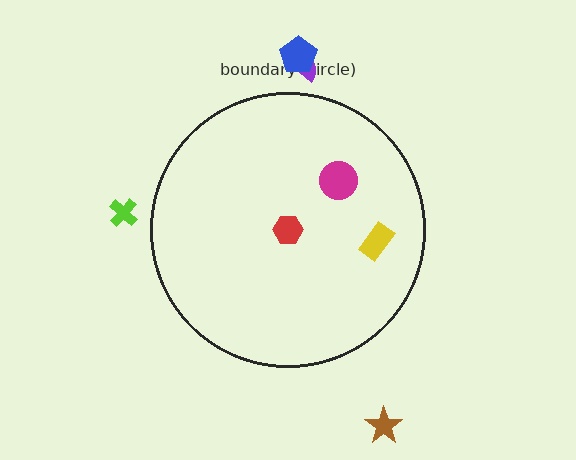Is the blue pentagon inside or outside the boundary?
Outside.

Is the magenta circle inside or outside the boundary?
Inside.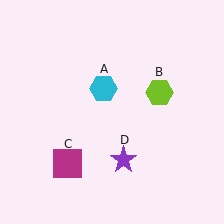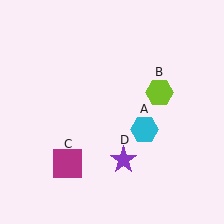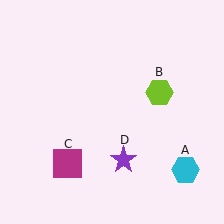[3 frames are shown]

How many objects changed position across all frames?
1 object changed position: cyan hexagon (object A).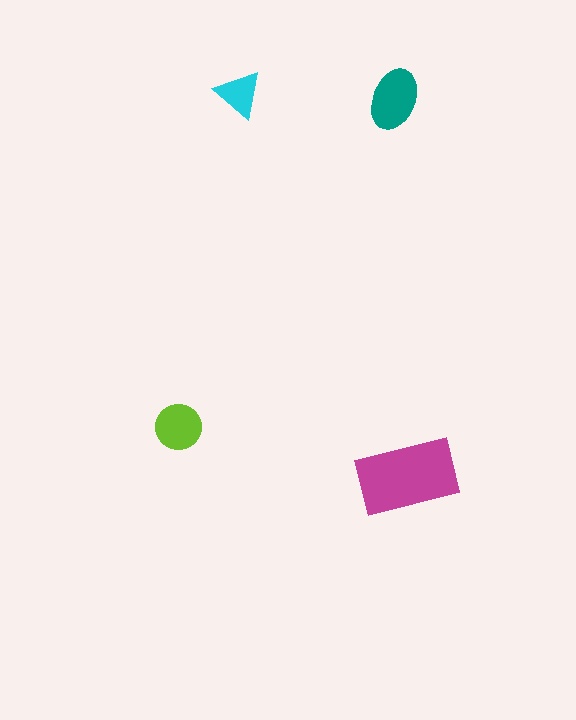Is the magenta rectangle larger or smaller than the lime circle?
Larger.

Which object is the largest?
The magenta rectangle.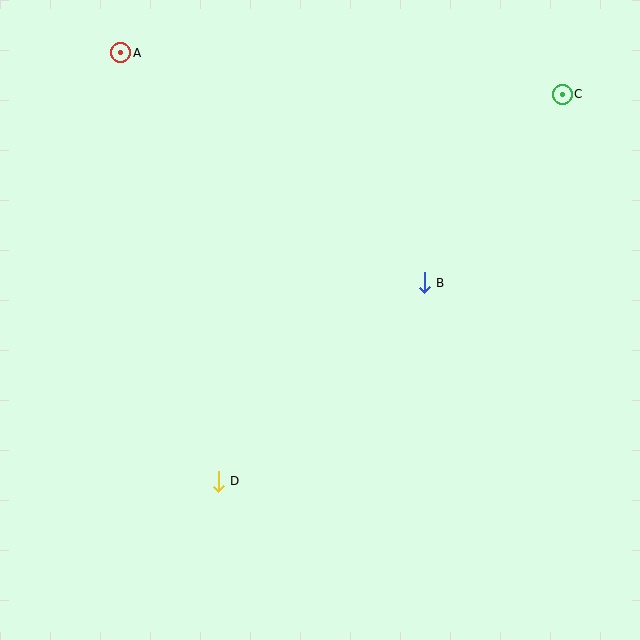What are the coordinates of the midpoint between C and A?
The midpoint between C and A is at (341, 73).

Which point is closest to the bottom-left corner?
Point D is closest to the bottom-left corner.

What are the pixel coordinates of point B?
Point B is at (424, 283).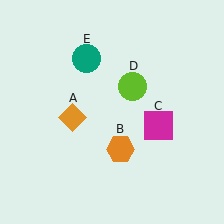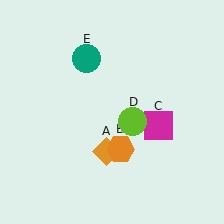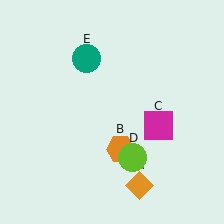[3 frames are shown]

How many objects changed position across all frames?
2 objects changed position: orange diamond (object A), lime circle (object D).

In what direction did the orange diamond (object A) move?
The orange diamond (object A) moved down and to the right.